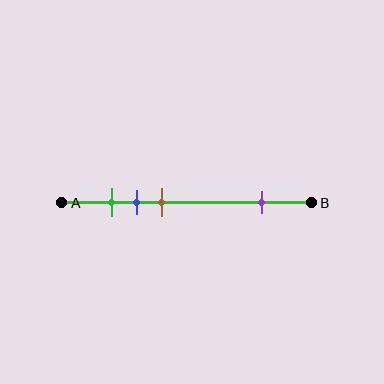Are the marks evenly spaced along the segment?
No, the marks are not evenly spaced.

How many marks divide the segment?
There are 4 marks dividing the segment.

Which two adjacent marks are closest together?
The green and blue marks are the closest adjacent pair.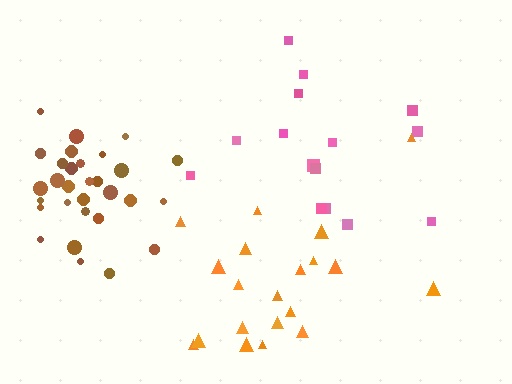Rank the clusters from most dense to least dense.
brown, orange, pink.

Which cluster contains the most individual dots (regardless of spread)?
Brown (30).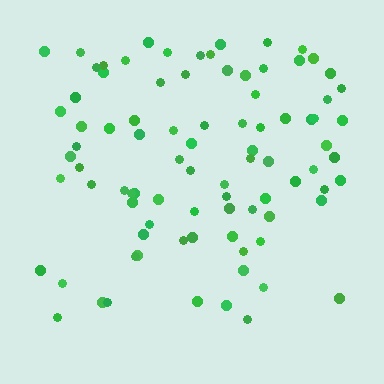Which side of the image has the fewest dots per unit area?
The bottom.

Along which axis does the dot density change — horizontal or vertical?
Vertical.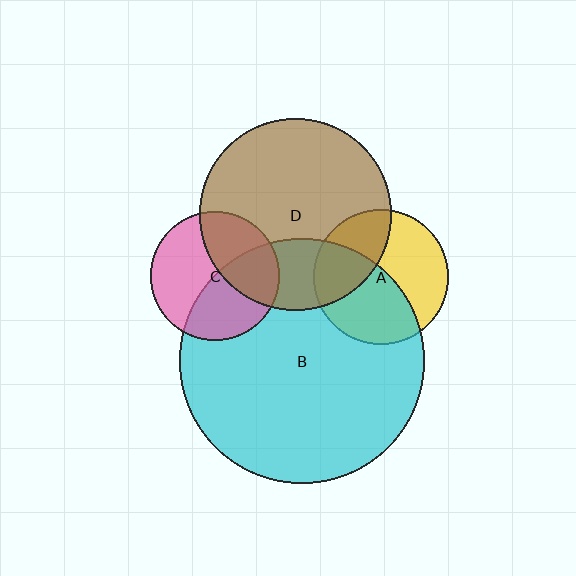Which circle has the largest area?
Circle B (cyan).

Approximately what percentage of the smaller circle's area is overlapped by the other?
Approximately 30%.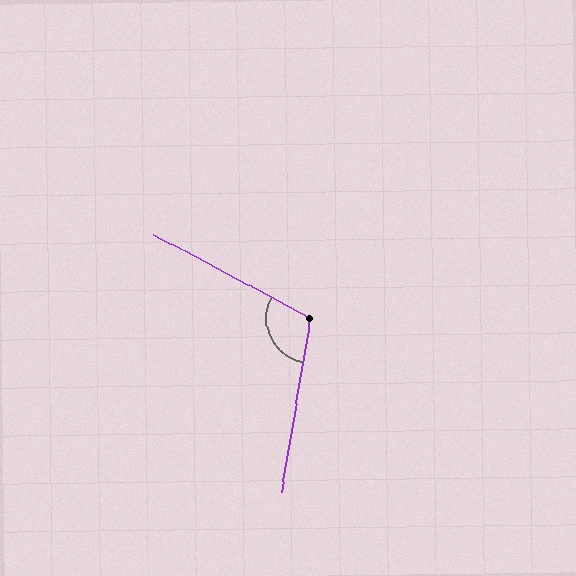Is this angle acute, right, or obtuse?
It is obtuse.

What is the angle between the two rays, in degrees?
Approximately 109 degrees.